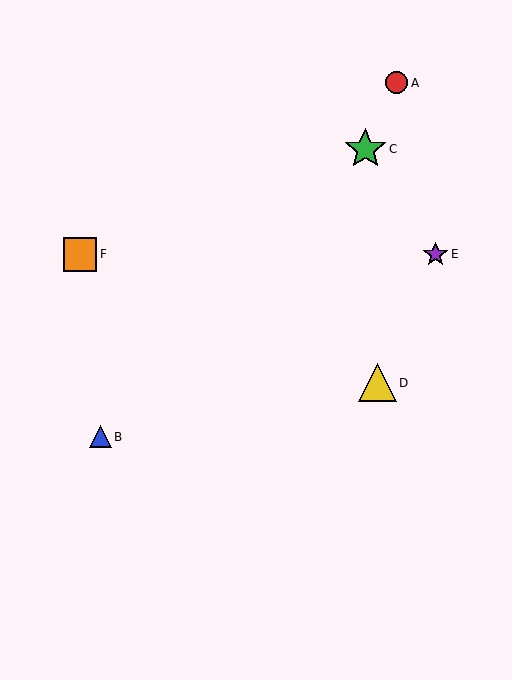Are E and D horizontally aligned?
No, E is at y≈254 and D is at y≈383.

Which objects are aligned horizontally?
Objects E, F are aligned horizontally.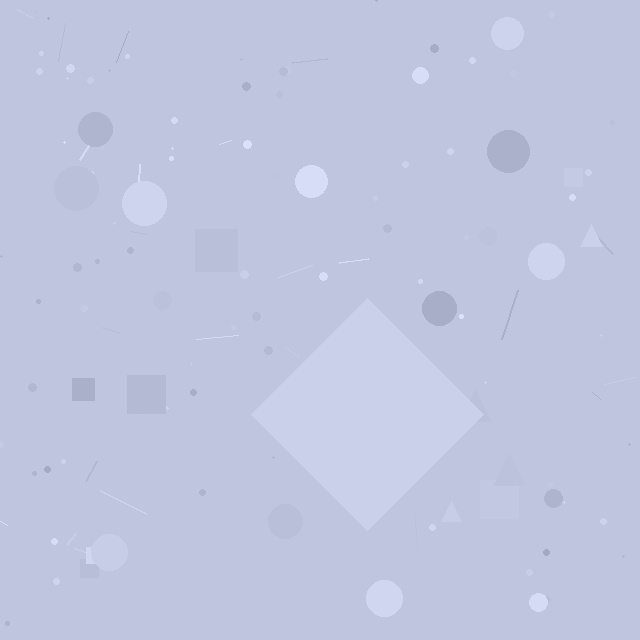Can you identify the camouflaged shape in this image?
The camouflaged shape is a diamond.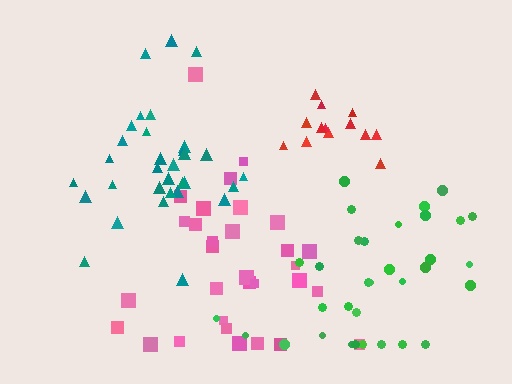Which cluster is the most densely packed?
Red.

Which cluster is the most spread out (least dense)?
Pink.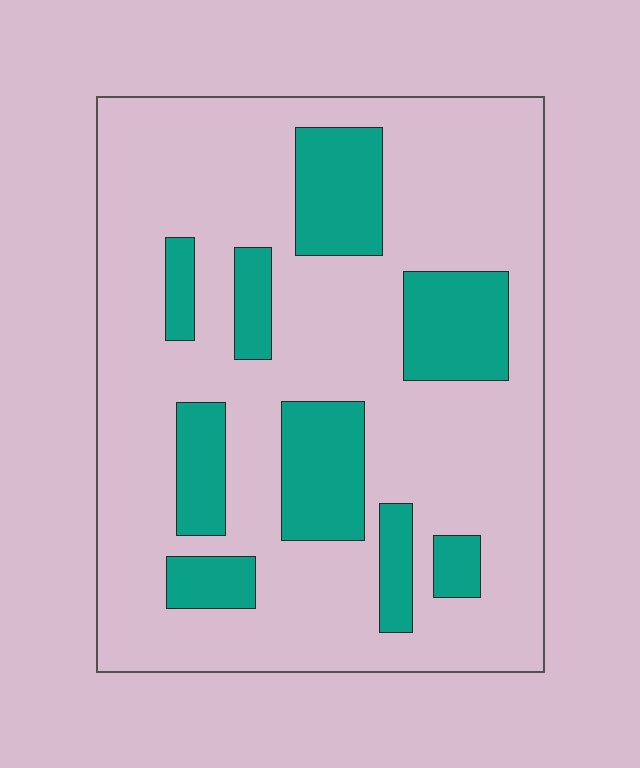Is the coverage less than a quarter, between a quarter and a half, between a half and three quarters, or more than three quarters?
Less than a quarter.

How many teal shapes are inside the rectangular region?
9.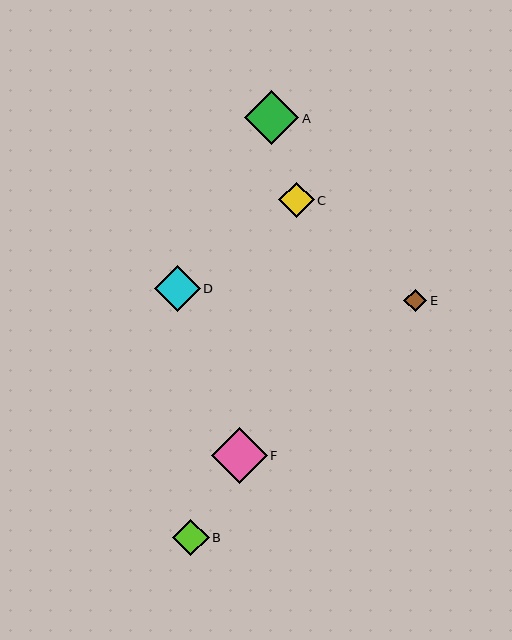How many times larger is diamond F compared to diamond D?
Diamond F is approximately 1.2 times the size of diamond D.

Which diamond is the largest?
Diamond F is the largest with a size of approximately 56 pixels.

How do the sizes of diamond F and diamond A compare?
Diamond F and diamond A are approximately the same size.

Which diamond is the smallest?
Diamond E is the smallest with a size of approximately 23 pixels.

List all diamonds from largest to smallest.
From largest to smallest: F, A, D, B, C, E.